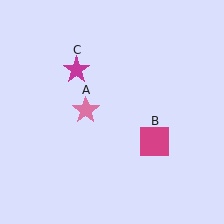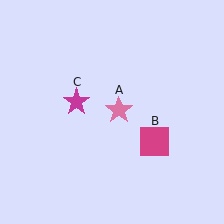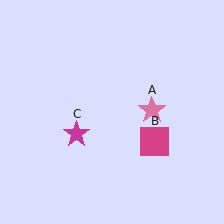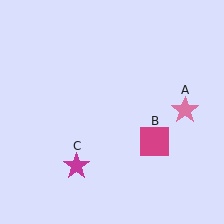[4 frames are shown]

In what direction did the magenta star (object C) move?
The magenta star (object C) moved down.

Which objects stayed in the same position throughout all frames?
Magenta square (object B) remained stationary.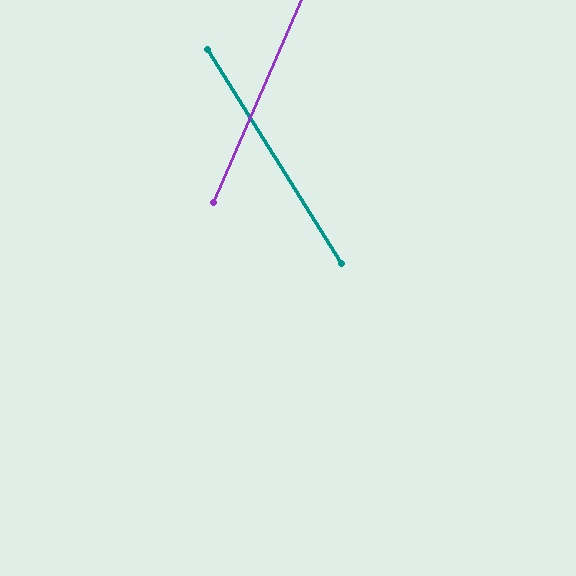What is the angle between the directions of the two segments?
Approximately 56 degrees.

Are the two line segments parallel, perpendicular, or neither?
Neither parallel nor perpendicular — they differ by about 56°.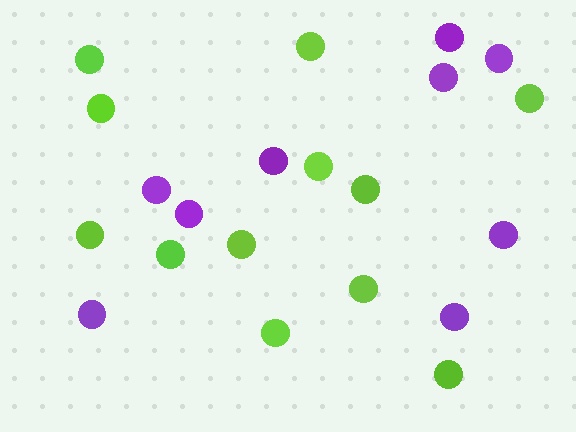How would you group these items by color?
There are 2 groups: one group of lime circles (12) and one group of purple circles (9).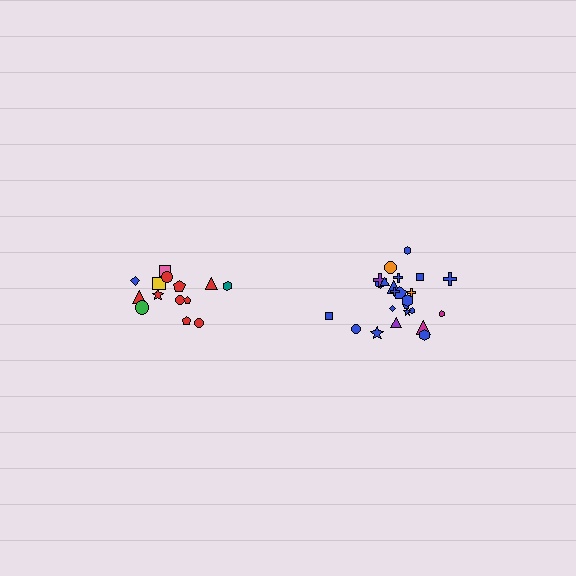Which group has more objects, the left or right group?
The right group.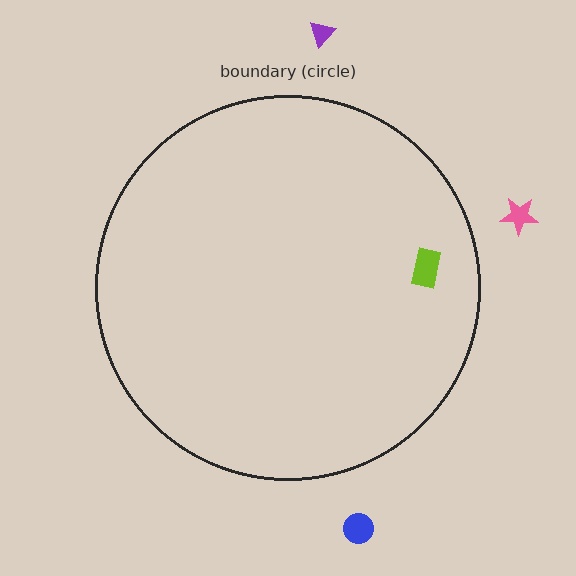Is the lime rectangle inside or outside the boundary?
Inside.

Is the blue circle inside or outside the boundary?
Outside.